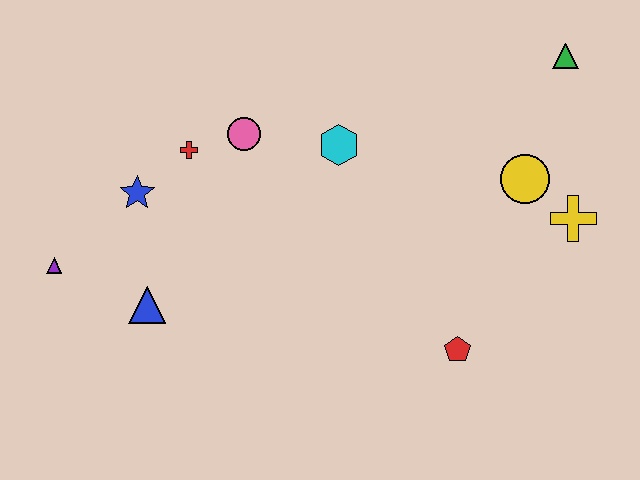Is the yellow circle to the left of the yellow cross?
Yes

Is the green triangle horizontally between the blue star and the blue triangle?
No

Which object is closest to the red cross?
The pink circle is closest to the red cross.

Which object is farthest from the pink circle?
The yellow cross is farthest from the pink circle.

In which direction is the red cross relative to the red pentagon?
The red cross is to the left of the red pentagon.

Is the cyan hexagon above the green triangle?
No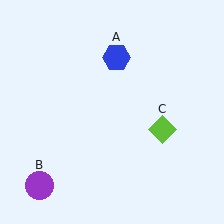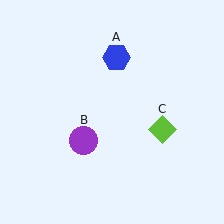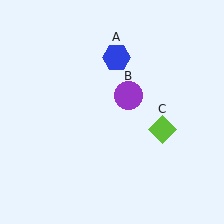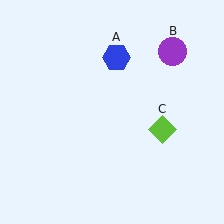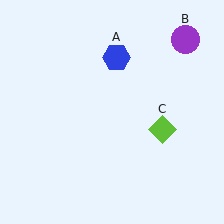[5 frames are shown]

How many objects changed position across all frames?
1 object changed position: purple circle (object B).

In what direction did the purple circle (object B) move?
The purple circle (object B) moved up and to the right.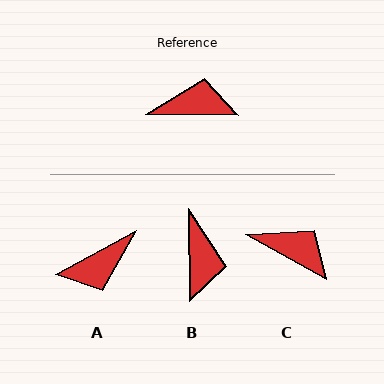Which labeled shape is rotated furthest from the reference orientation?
A, about 150 degrees away.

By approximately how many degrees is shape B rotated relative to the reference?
Approximately 89 degrees clockwise.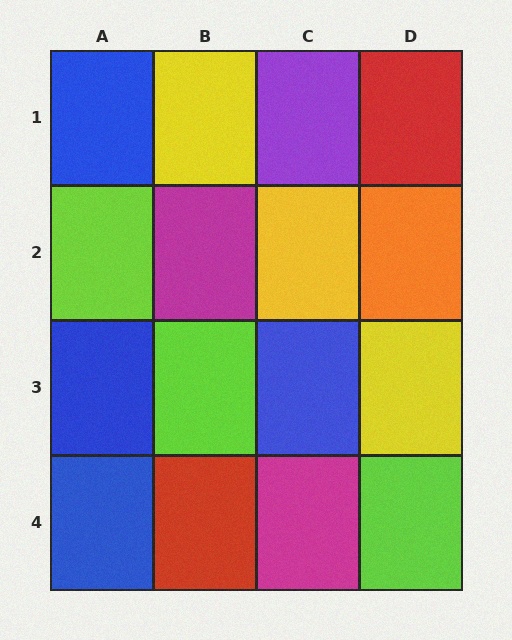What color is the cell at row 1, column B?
Yellow.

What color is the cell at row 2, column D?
Orange.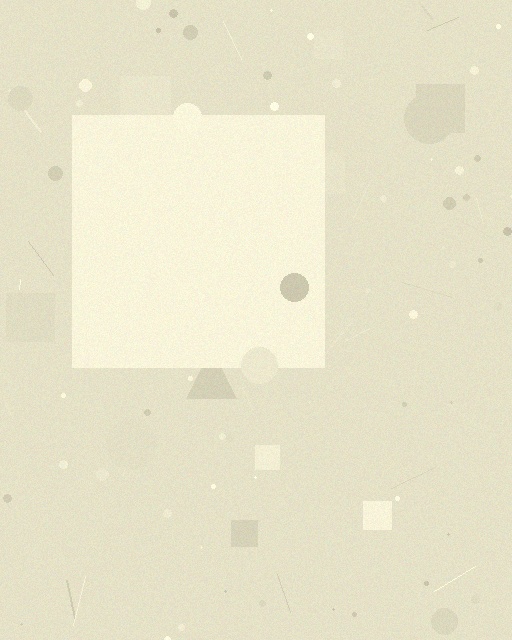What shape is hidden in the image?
A square is hidden in the image.